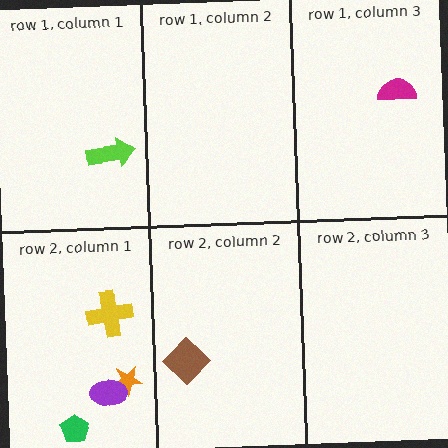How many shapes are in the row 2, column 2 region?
1.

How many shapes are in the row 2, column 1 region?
4.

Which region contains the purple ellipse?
The row 2, column 1 region.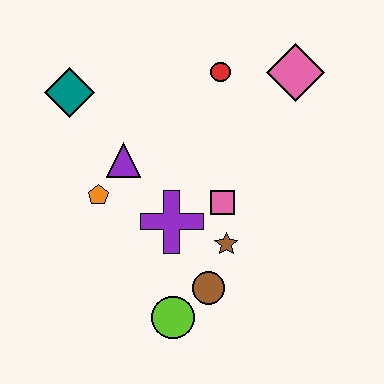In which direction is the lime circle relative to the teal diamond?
The lime circle is below the teal diamond.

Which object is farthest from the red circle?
The lime circle is farthest from the red circle.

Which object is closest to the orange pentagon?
The purple triangle is closest to the orange pentagon.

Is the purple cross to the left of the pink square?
Yes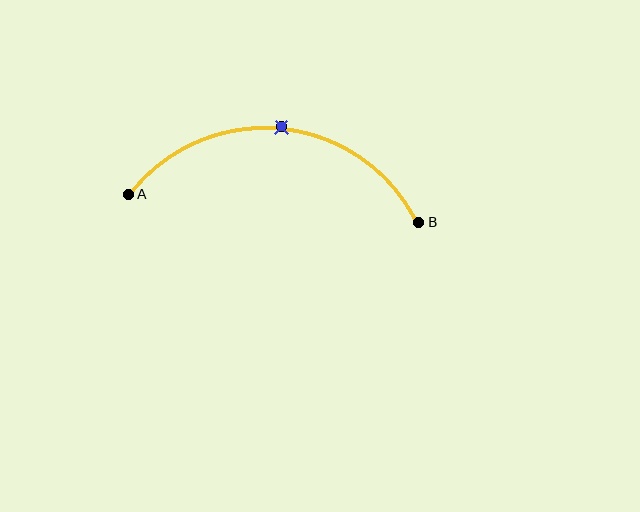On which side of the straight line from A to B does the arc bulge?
The arc bulges above the straight line connecting A and B.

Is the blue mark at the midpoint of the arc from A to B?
Yes. The blue mark lies on the arc at equal arc-length from both A and B — it is the arc midpoint.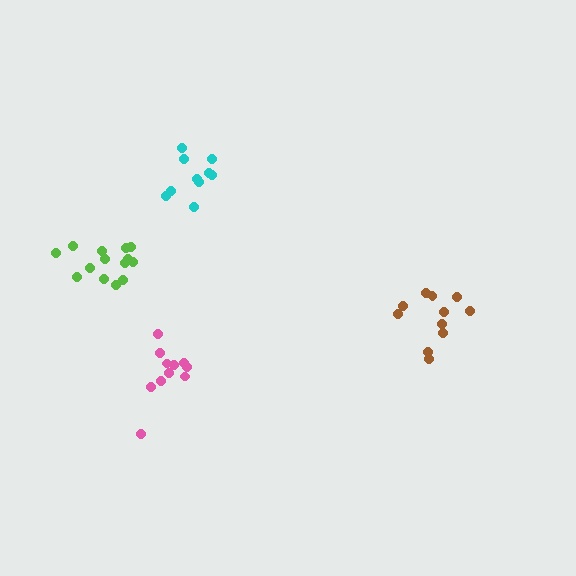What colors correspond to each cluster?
The clusters are colored: lime, cyan, brown, pink.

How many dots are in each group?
Group 1: 14 dots, Group 2: 10 dots, Group 3: 11 dots, Group 4: 11 dots (46 total).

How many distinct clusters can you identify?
There are 4 distinct clusters.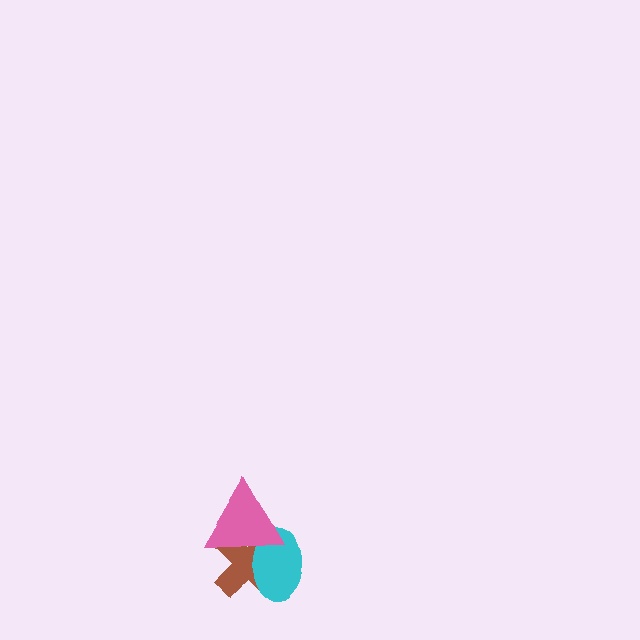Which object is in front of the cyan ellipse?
The pink triangle is in front of the cyan ellipse.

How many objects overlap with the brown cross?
2 objects overlap with the brown cross.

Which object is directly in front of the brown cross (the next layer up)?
The cyan ellipse is directly in front of the brown cross.